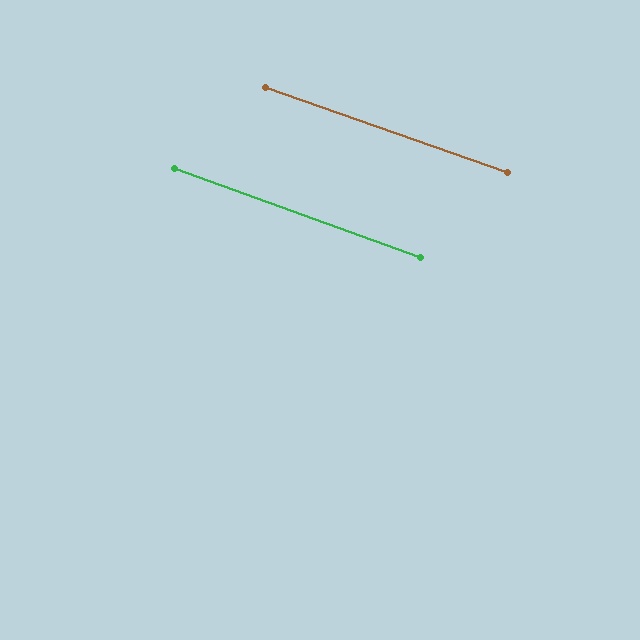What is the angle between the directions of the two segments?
Approximately 0 degrees.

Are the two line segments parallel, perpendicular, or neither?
Parallel — their directions differ by only 0.5°.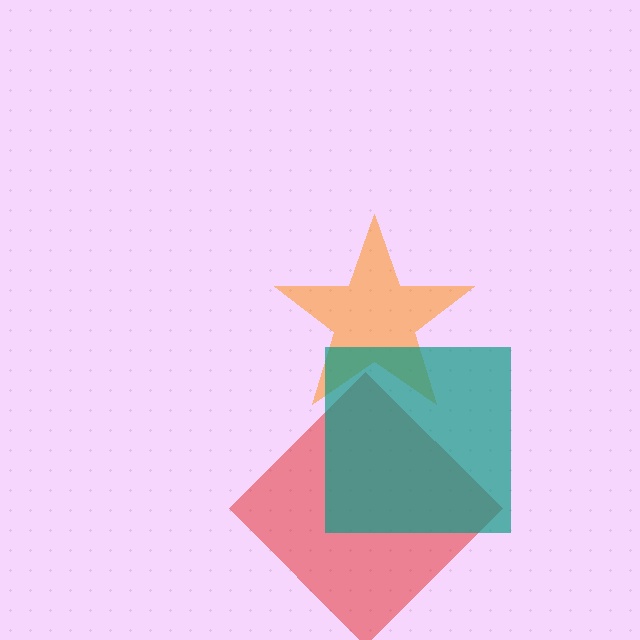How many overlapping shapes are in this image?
There are 3 overlapping shapes in the image.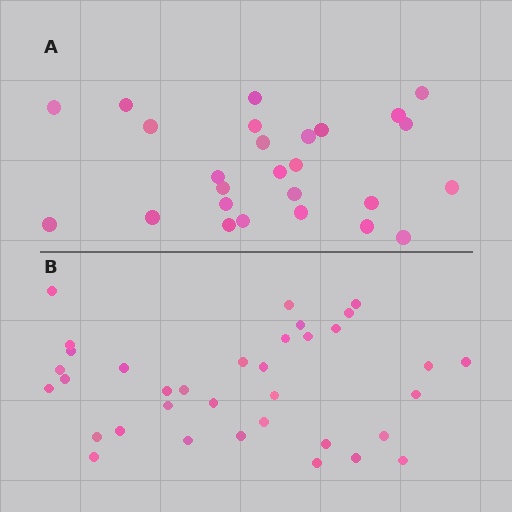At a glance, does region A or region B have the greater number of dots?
Region B (the bottom region) has more dots.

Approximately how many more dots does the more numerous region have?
Region B has roughly 8 or so more dots than region A.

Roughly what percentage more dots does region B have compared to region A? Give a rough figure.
About 35% more.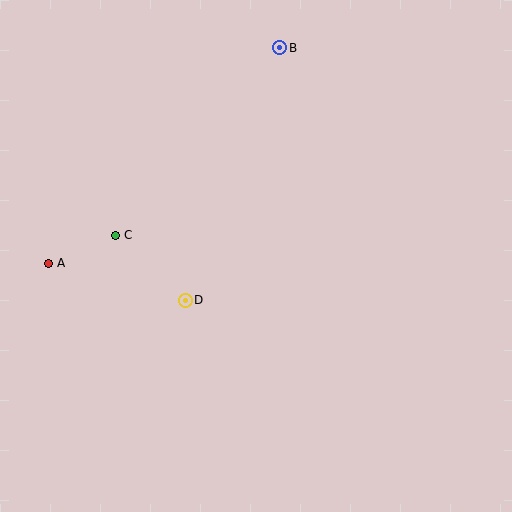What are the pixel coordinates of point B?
Point B is at (280, 48).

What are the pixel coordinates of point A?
Point A is at (48, 263).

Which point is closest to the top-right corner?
Point B is closest to the top-right corner.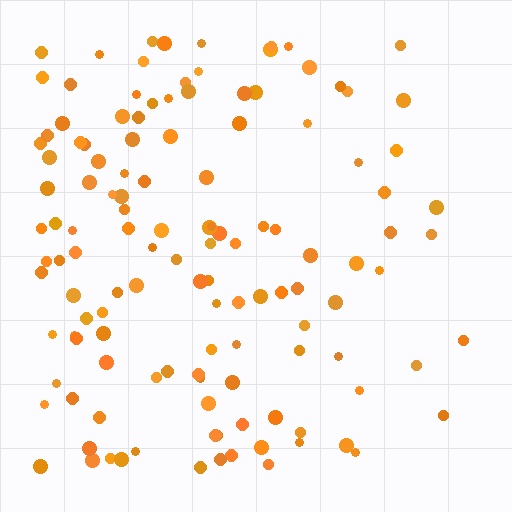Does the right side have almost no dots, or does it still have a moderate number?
Still a moderate number, just noticeably fewer than the left.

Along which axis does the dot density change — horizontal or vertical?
Horizontal.